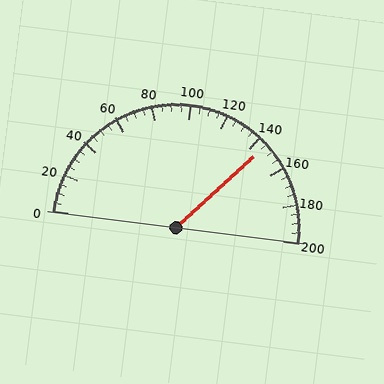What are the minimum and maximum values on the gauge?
The gauge ranges from 0 to 200.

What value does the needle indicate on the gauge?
The needle indicates approximately 145.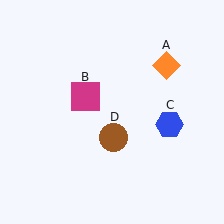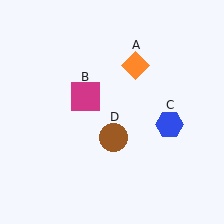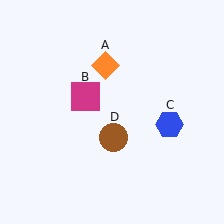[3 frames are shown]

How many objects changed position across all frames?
1 object changed position: orange diamond (object A).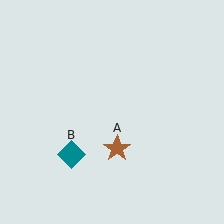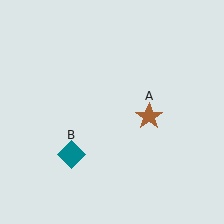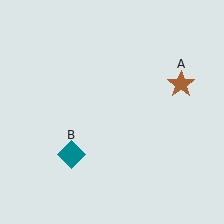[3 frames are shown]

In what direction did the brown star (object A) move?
The brown star (object A) moved up and to the right.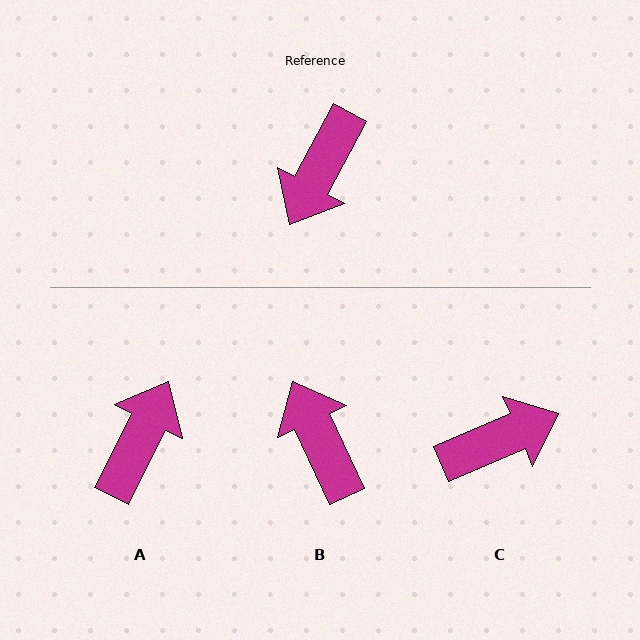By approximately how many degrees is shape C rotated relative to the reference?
Approximately 141 degrees counter-clockwise.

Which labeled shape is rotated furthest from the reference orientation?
A, about 179 degrees away.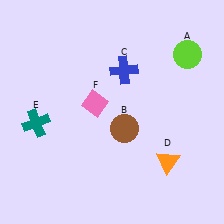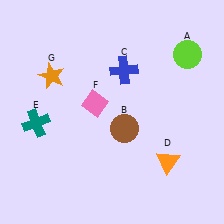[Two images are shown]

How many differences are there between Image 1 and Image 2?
There is 1 difference between the two images.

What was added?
An orange star (G) was added in Image 2.